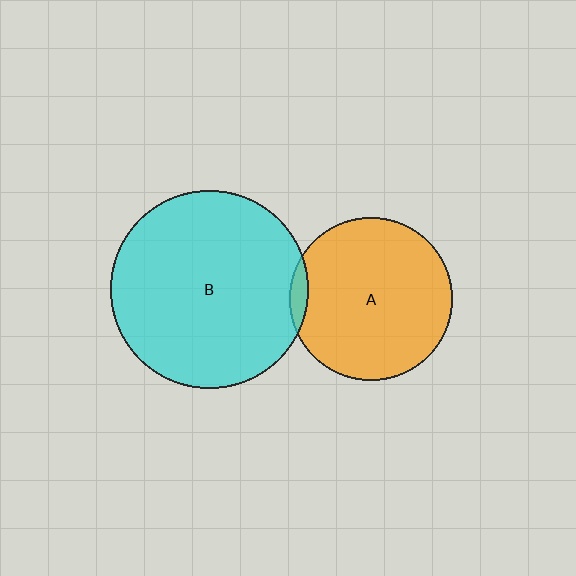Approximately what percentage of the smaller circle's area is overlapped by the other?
Approximately 5%.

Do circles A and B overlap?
Yes.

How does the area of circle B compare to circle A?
Approximately 1.5 times.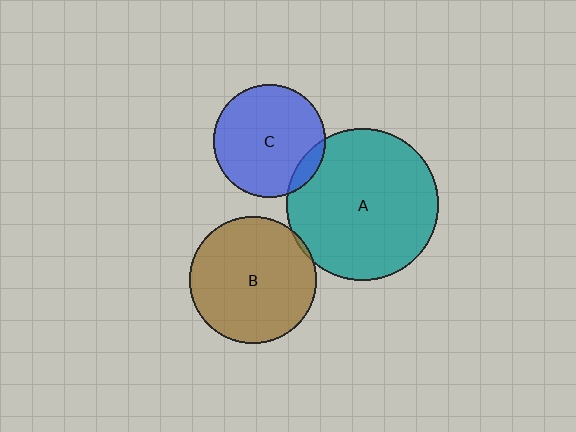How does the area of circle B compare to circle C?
Approximately 1.3 times.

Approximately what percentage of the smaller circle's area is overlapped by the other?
Approximately 10%.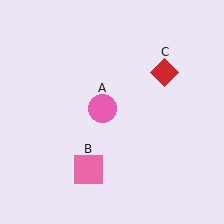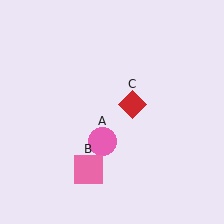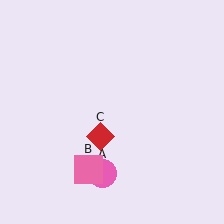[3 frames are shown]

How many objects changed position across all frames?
2 objects changed position: pink circle (object A), red diamond (object C).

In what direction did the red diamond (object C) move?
The red diamond (object C) moved down and to the left.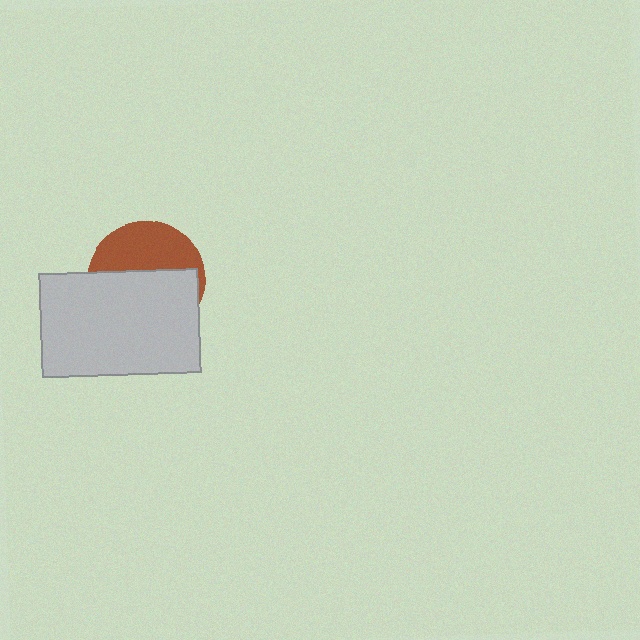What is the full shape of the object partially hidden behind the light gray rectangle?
The partially hidden object is a brown circle.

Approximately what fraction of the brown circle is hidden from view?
Roughly 59% of the brown circle is hidden behind the light gray rectangle.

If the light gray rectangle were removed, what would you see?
You would see the complete brown circle.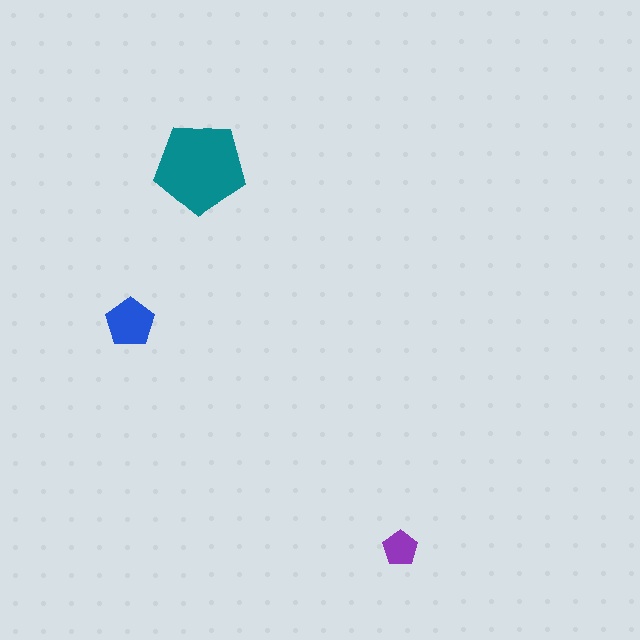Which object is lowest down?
The purple pentagon is bottommost.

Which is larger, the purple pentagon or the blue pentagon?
The blue one.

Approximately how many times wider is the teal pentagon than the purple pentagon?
About 2.5 times wider.